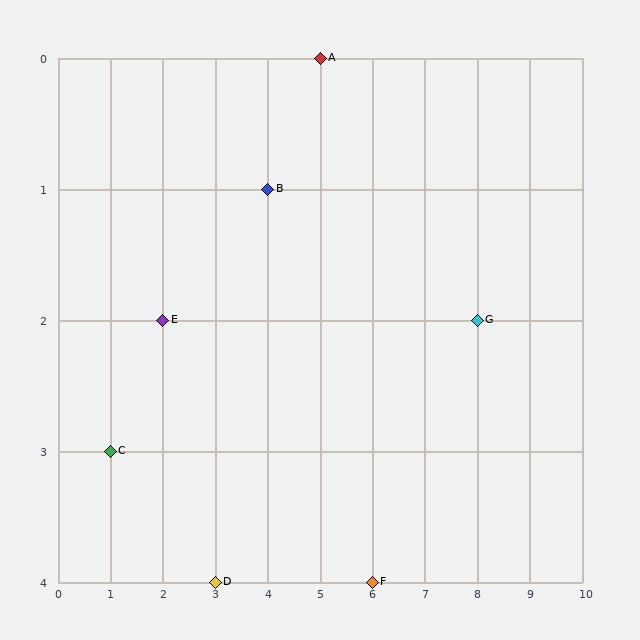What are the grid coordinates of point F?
Point F is at grid coordinates (6, 4).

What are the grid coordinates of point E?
Point E is at grid coordinates (2, 2).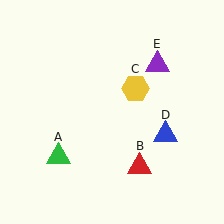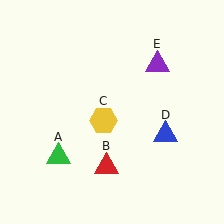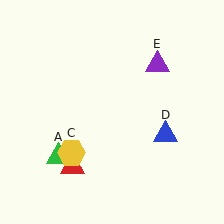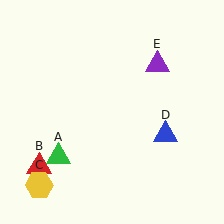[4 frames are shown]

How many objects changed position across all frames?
2 objects changed position: red triangle (object B), yellow hexagon (object C).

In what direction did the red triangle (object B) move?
The red triangle (object B) moved left.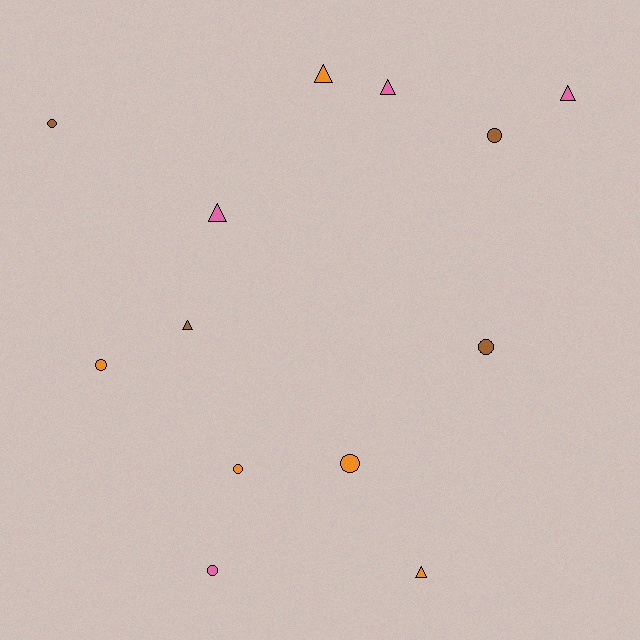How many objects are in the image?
There are 13 objects.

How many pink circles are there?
There is 1 pink circle.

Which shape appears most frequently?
Circle, with 7 objects.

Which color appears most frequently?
Orange, with 5 objects.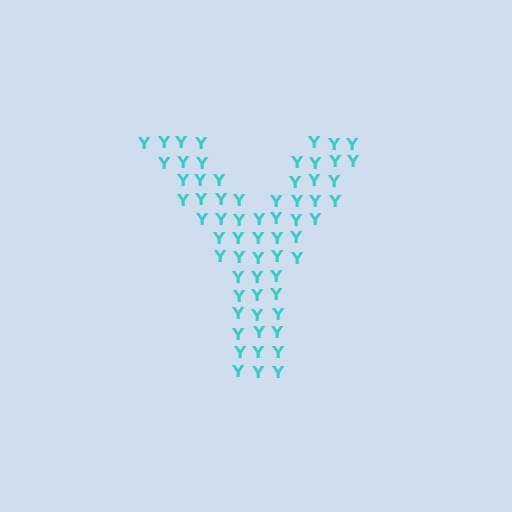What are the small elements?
The small elements are letter Y's.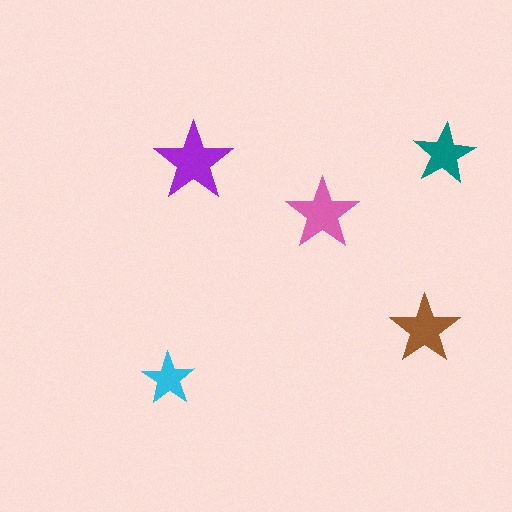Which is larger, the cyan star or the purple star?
The purple one.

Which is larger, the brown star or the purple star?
The purple one.